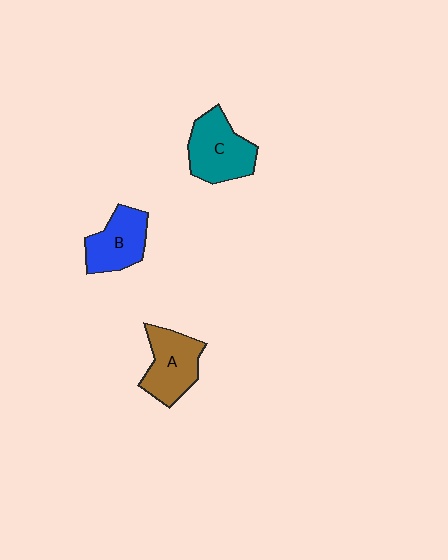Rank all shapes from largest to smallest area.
From largest to smallest: C (teal), A (brown), B (blue).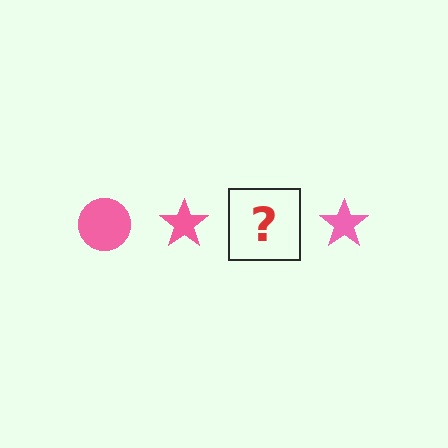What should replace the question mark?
The question mark should be replaced with a pink circle.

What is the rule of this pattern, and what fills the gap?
The rule is that the pattern cycles through circle, star shapes in pink. The gap should be filled with a pink circle.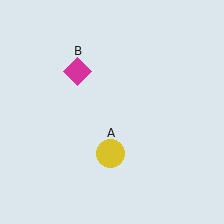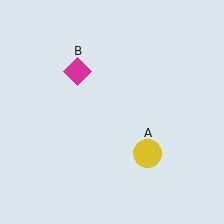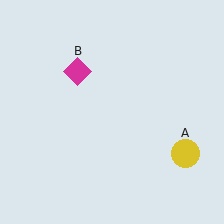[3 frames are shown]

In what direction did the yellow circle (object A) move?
The yellow circle (object A) moved right.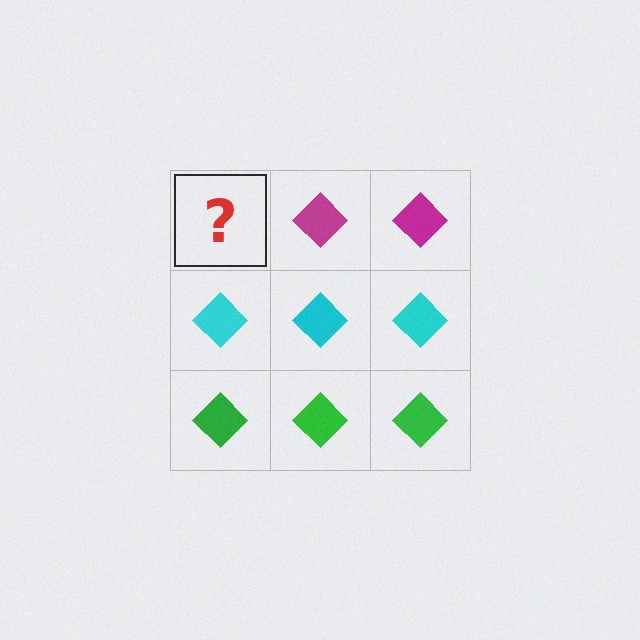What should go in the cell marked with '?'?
The missing cell should contain a magenta diamond.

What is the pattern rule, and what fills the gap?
The rule is that each row has a consistent color. The gap should be filled with a magenta diamond.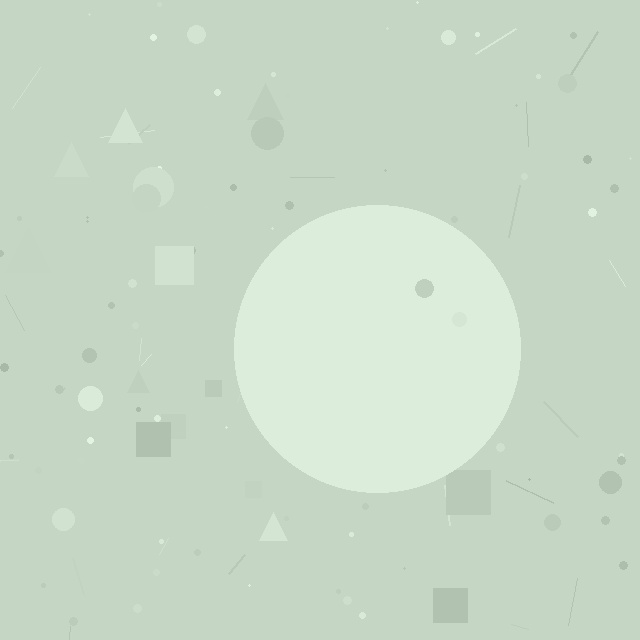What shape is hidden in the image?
A circle is hidden in the image.